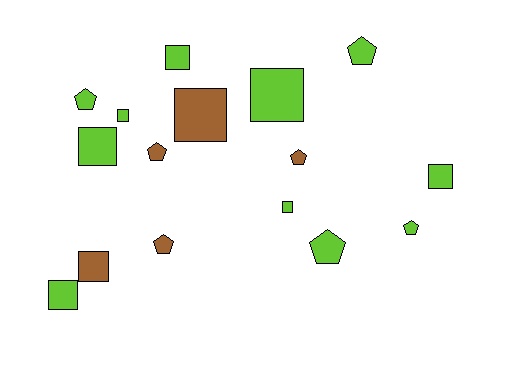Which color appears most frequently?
Lime, with 11 objects.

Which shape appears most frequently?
Square, with 9 objects.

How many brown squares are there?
There are 2 brown squares.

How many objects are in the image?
There are 16 objects.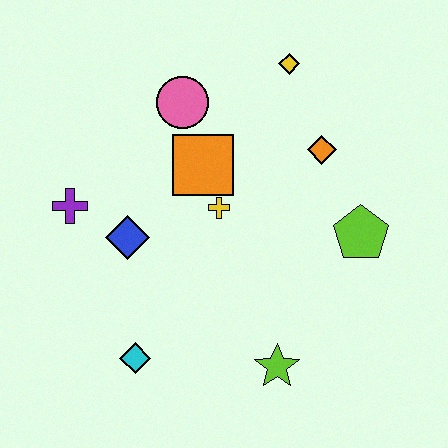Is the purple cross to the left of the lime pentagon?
Yes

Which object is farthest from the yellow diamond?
The cyan diamond is farthest from the yellow diamond.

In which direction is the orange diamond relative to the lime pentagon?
The orange diamond is above the lime pentagon.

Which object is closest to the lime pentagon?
The orange diamond is closest to the lime pentagon.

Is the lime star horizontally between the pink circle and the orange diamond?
Yes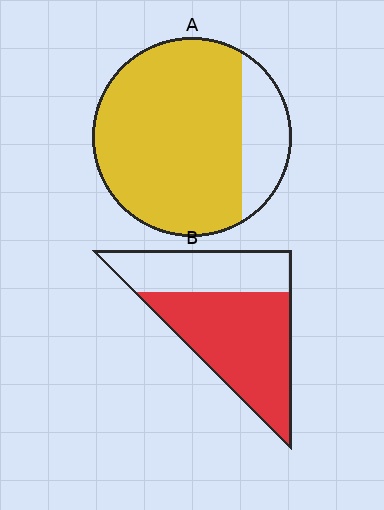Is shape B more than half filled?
Yes.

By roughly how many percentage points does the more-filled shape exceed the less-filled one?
By roughly 20 percentage points (A over B).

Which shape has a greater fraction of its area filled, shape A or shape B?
Shape A.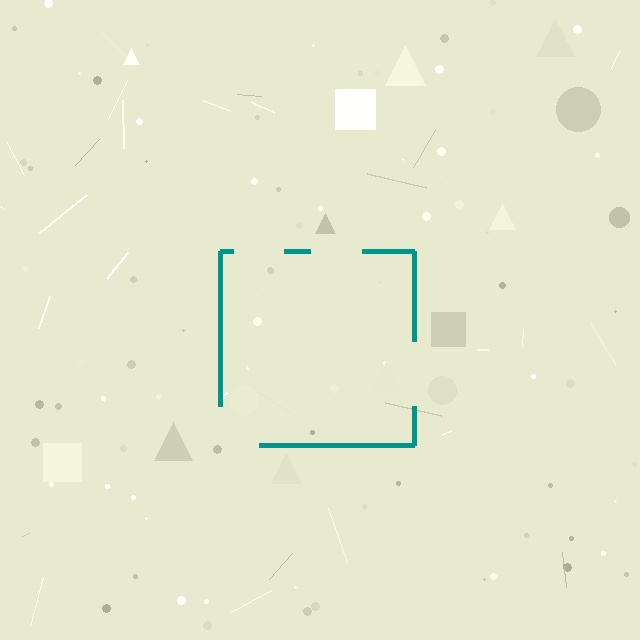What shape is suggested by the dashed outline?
The dashed outline suggests a square.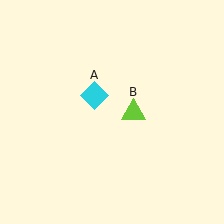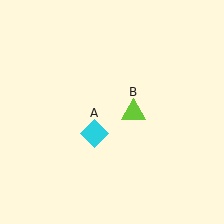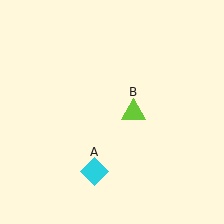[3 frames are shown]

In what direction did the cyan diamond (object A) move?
The cyan diamond (object A) moved down.